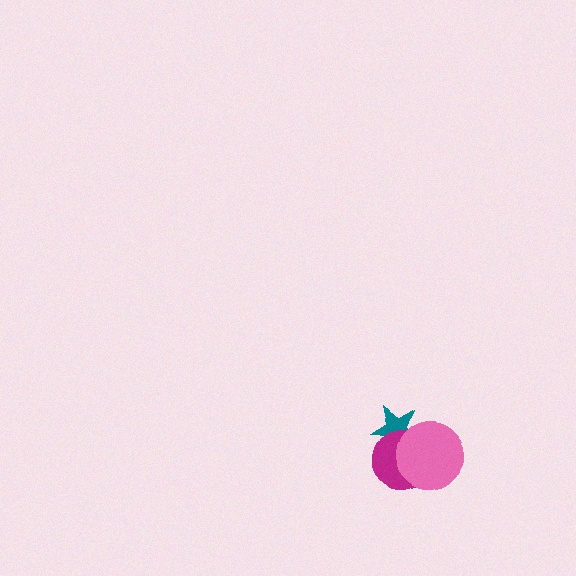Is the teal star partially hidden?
Yes, it is partially covered by another shape.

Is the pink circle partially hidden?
No, no other shape covers it.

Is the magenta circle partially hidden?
Yes, it is partially covered by another shape.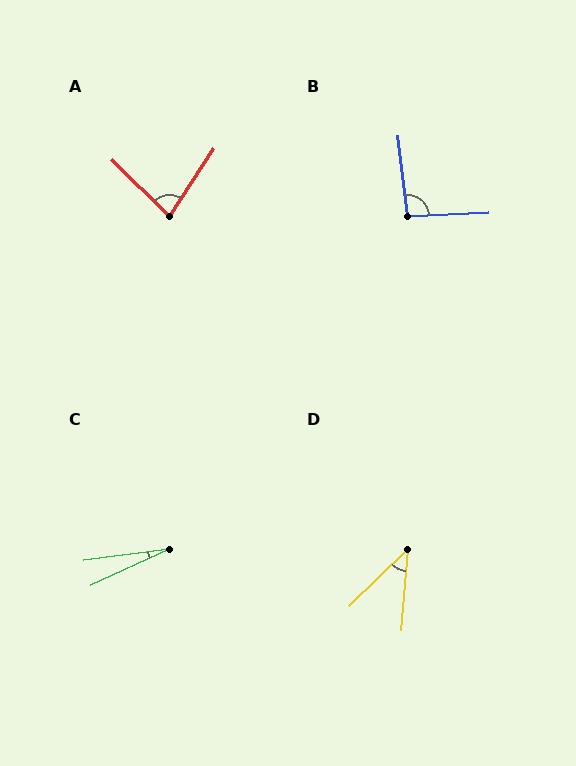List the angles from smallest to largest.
C (17°), D (41°), A (78°), B (94°).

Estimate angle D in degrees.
Approximately 41 degrees.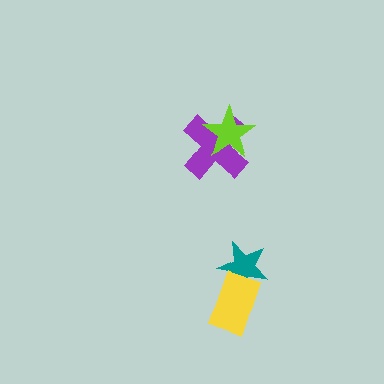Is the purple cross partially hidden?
Yes, it is partially covered by another shape.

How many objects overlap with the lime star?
1 object overlaps with the lime star.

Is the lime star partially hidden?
No, no other shape covers it.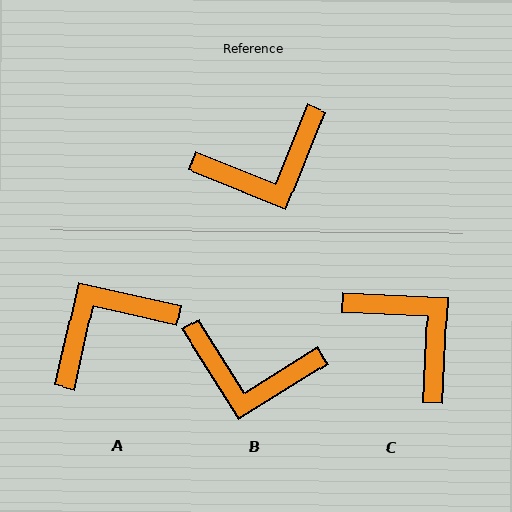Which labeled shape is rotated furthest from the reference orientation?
A, about 171 degrees away.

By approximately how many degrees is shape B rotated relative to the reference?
Approximately 36 degrees clockwise.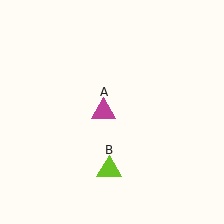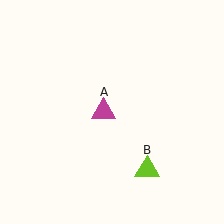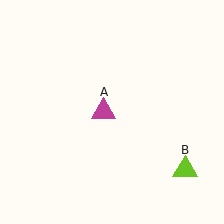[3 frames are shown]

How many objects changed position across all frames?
1 object changed position: lime triangle (object B).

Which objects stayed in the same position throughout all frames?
Magenta triangle (object A) remained stationary.